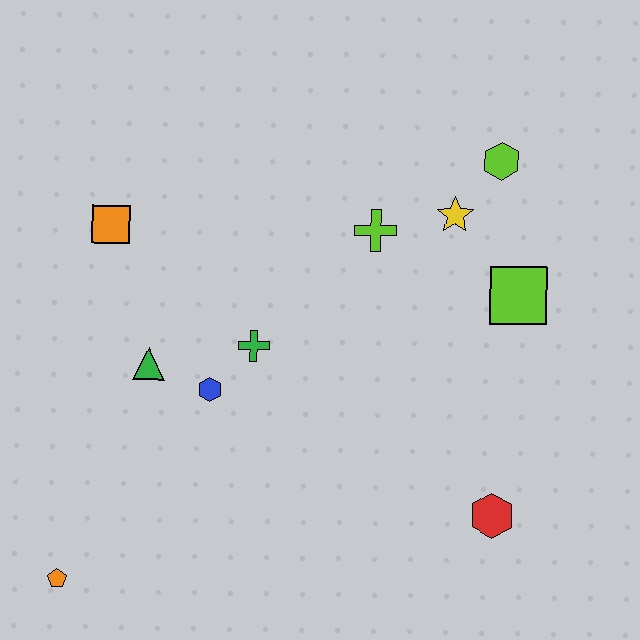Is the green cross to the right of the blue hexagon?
Yes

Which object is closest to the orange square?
The green triangle is closest to the orange square.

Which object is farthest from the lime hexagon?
The orange pentagon is farthest from the lime hexagon.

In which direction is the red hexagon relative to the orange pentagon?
The red hexagon is to the right of the orange pentagon.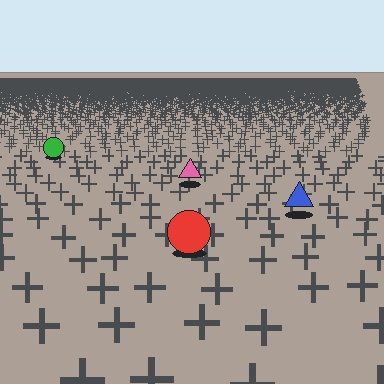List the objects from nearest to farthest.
From nearest to farthest: the red circle, the blue triangle, the pink triangle, the green circle.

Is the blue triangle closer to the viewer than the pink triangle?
Yes. The blue triangle is closer — you can tell from the texture gradient: the ground texture is coarser near it.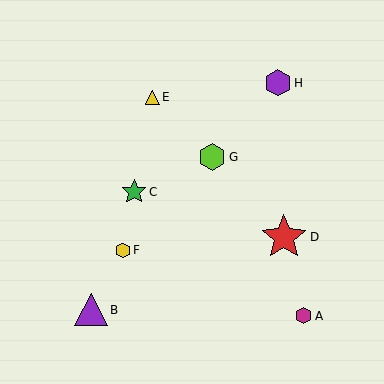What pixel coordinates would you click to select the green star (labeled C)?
Click at (134, 192) to select the green star C.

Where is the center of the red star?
The center of the red star is at (284, 237).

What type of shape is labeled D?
Shape D is a red star.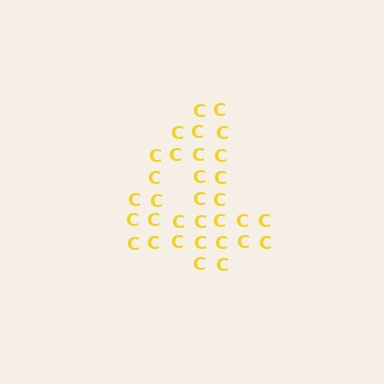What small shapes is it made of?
It is made of small letter C's.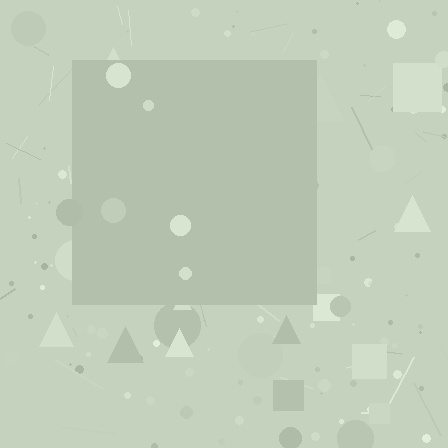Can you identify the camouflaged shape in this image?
The camouflaged shape is a square.